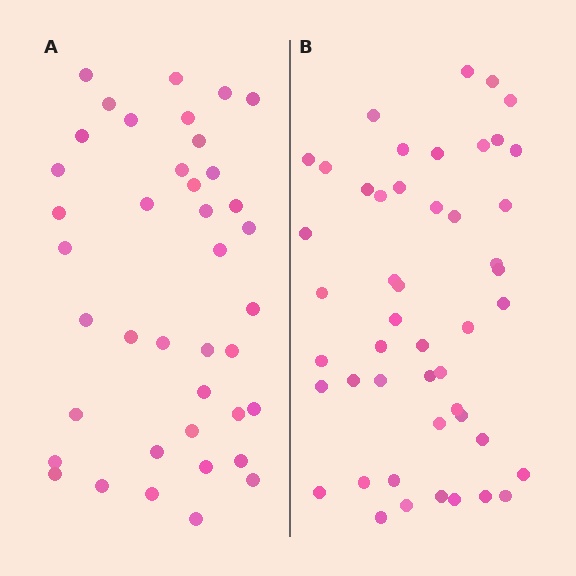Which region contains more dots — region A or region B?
Region B (the right region) has more dots.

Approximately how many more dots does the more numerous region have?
Region B has roughly 8 or so more dots than region A.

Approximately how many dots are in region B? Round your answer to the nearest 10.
About 50 dots. (The exact count is 48, which rounds to 50.)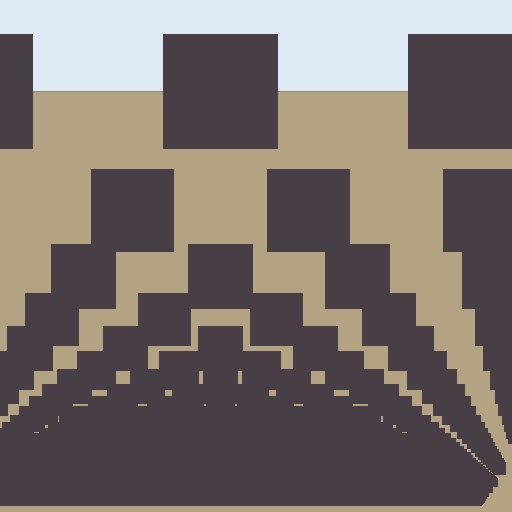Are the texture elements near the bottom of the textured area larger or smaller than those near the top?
Smaller. The gradient is inverted — elements near the bottom are smaller and denser.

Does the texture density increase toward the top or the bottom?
Density increases toward the bottom.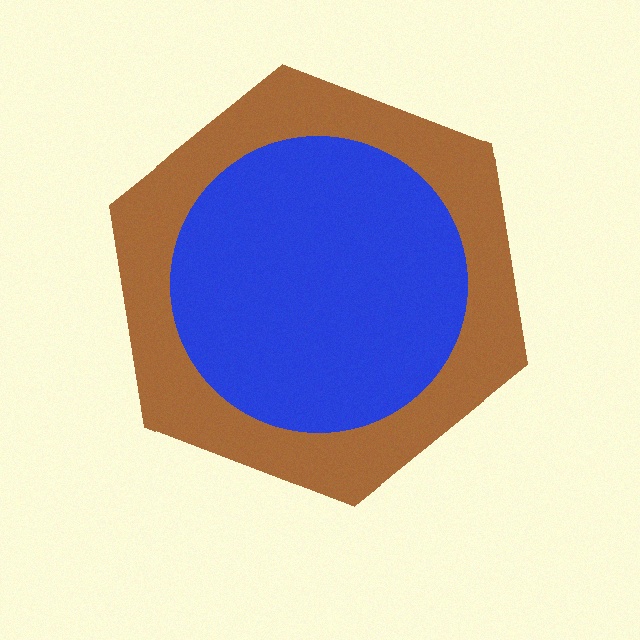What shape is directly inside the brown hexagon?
The blue circle.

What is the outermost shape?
The brown hexagon.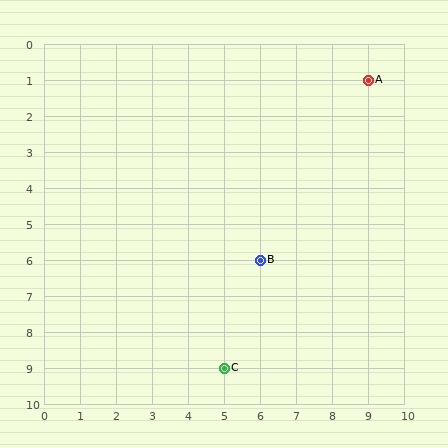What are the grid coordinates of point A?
Point A is at grid coordinates (9, 1).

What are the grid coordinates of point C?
Point C is at grid coordinates (5, 9).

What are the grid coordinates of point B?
Point B is at grid coordinates (6, 6).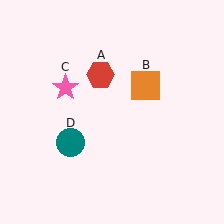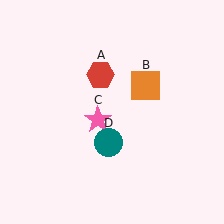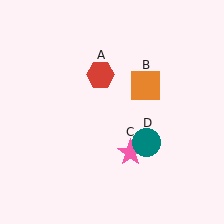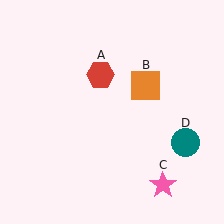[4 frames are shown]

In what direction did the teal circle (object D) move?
The teal circle (object D) moved right.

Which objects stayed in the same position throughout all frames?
Red hexagon (object A) and orange square (object B) remained stationary.